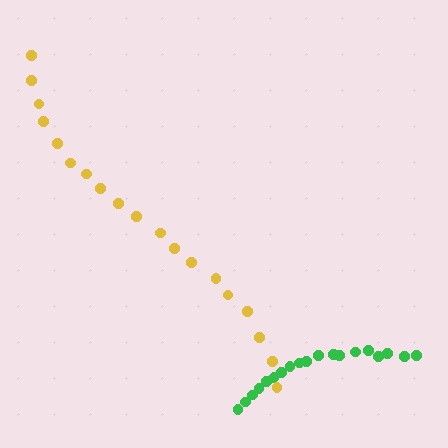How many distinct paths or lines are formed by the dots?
There are 2 distinct paths.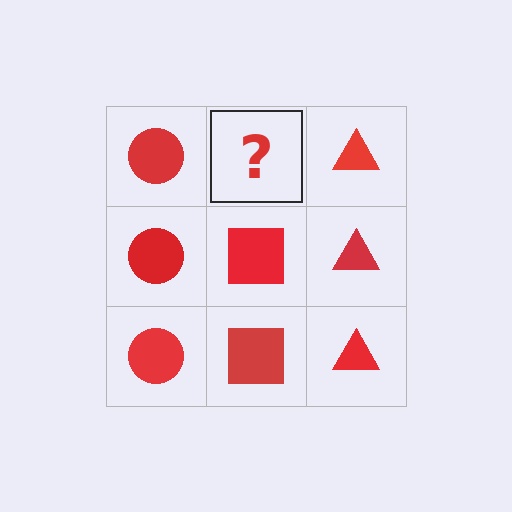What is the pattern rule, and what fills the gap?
The rule is that each column has a consistent shape. The gap should be filled with a red square.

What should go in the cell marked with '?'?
The missing cell should contain a red square.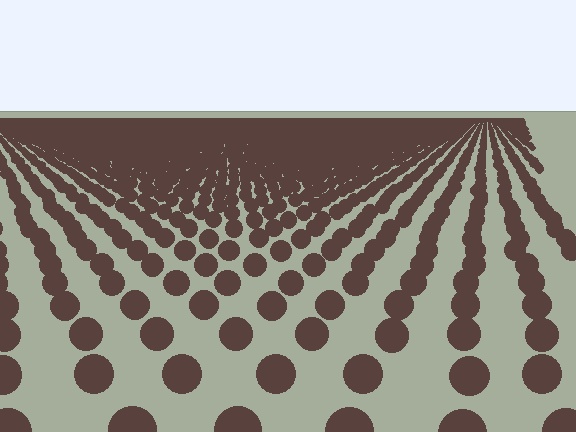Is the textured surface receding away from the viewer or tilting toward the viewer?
The surface is receding away from the viewer. Texture elements get smaller and denser toward the top.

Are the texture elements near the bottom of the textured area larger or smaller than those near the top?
Larger. Near the bottom, elements are closer to the viewer and appear at a bigger on-screen size.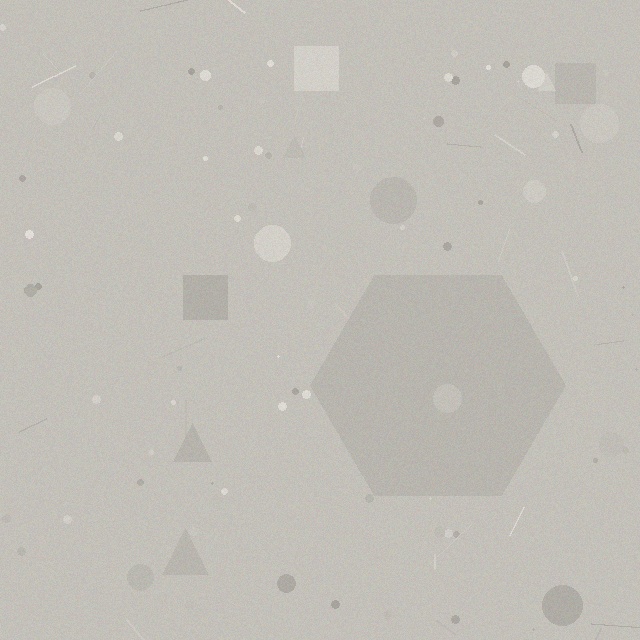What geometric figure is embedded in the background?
A hexagon is embedded in the background.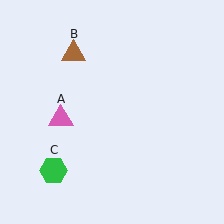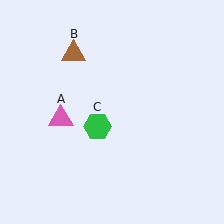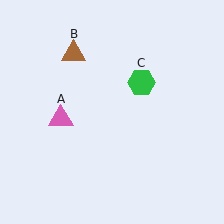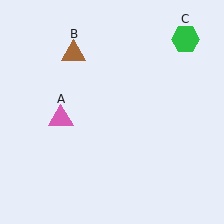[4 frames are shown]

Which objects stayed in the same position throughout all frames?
Pink triangle (object A) and brown triangle (object B) remained stationary.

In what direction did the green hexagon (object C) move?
The green hexagon (object C) moved up and to the right.